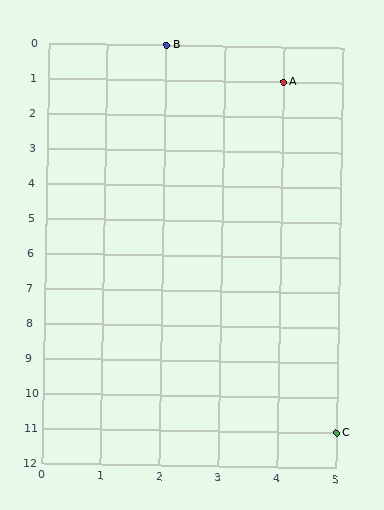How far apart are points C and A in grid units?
Points C and A are 1 column and 10 rows apart (about 10.0 grid units diagonally).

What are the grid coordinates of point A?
Point A is at grid coordinates (4, 1).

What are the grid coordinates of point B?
Point B is at grid coordinates (2, 0).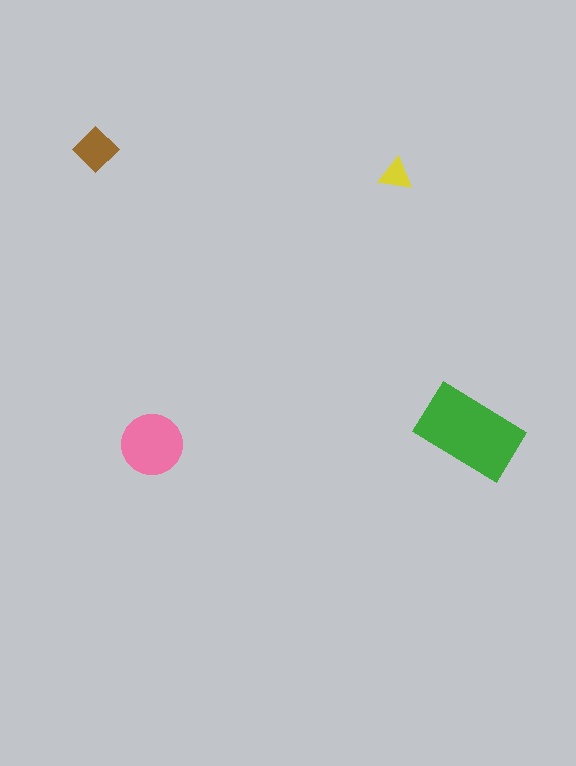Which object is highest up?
The brown diamond is topmost.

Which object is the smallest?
The yellow triangle.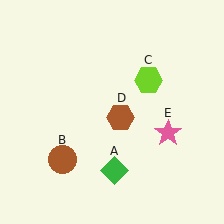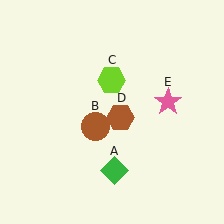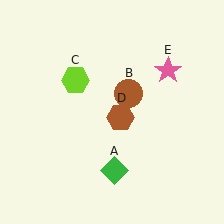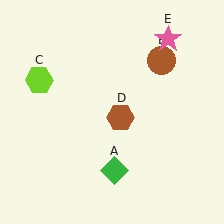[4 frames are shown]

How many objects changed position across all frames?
3 objects changed position: brown circle (object B), lime hexagon (object C), pink star (object E).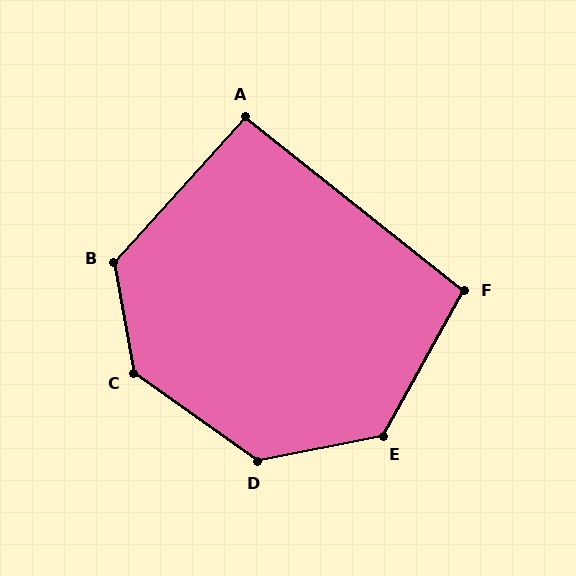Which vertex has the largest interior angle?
C, at approximately 136 degrees.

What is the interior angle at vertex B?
Approximately 128 degrees (obtuse).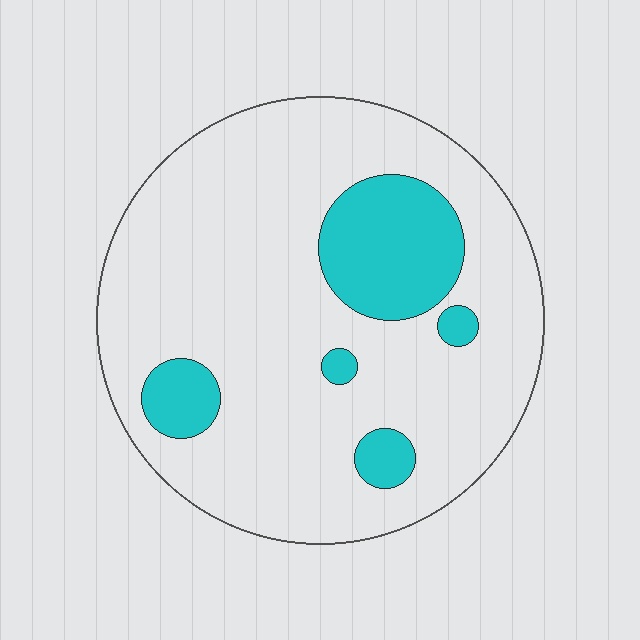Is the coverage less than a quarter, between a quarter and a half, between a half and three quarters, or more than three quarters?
Less than a quarter.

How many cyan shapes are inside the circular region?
5.